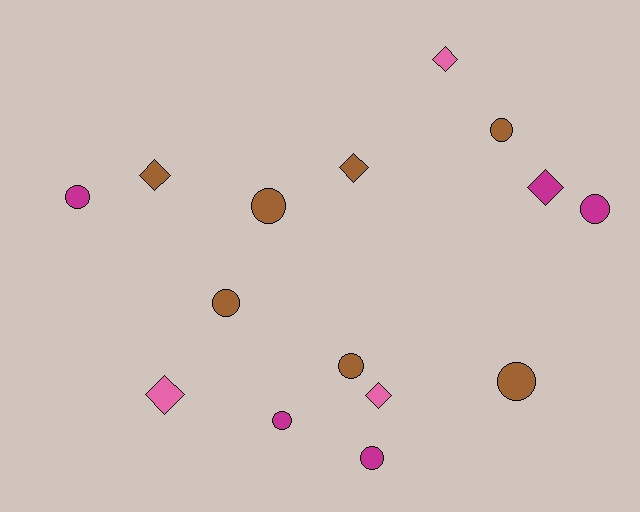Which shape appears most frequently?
Circle, with 9 objects.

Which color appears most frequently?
Brown, with 7 objects.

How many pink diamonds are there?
There are 3 pink diamonds.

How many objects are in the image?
There are 15 objects.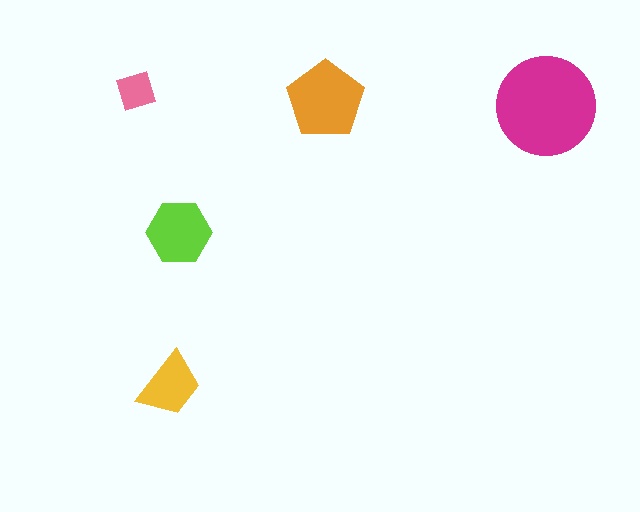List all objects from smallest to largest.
The pink diamond, the yellow trapezoid, the lime hexagon, the orange pentagon, the magenta circle.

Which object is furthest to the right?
The magenta circle is rightmost.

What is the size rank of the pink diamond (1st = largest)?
5th.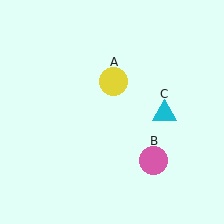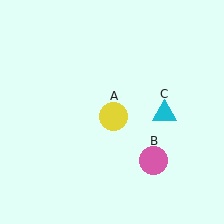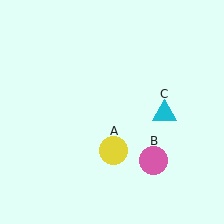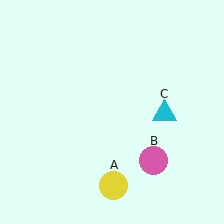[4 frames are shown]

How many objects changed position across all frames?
1 object changed position: yellow circle (object A).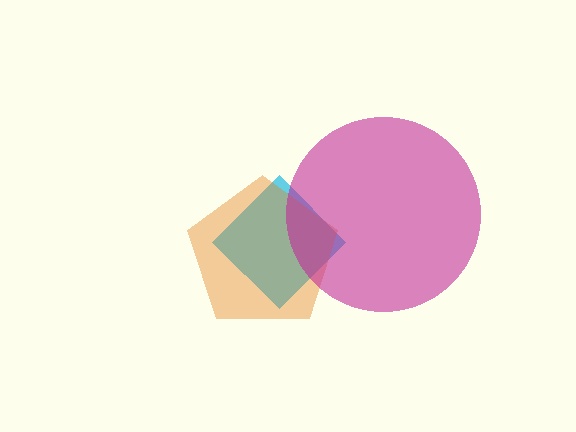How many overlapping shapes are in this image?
There are 3 overlapping shapes in the image.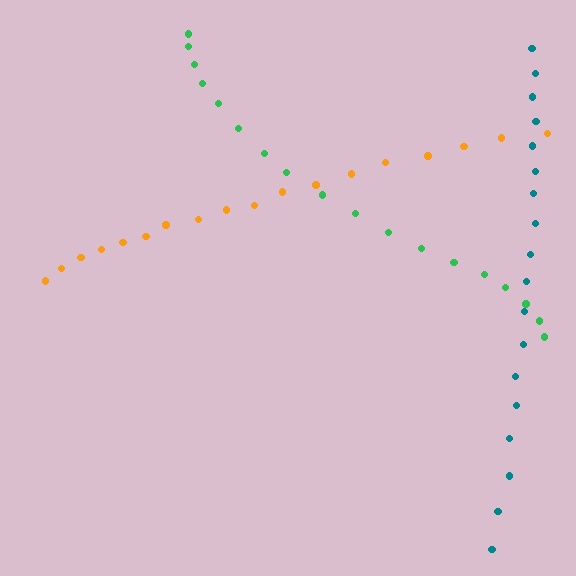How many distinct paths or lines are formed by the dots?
There are 3 distinct paths.